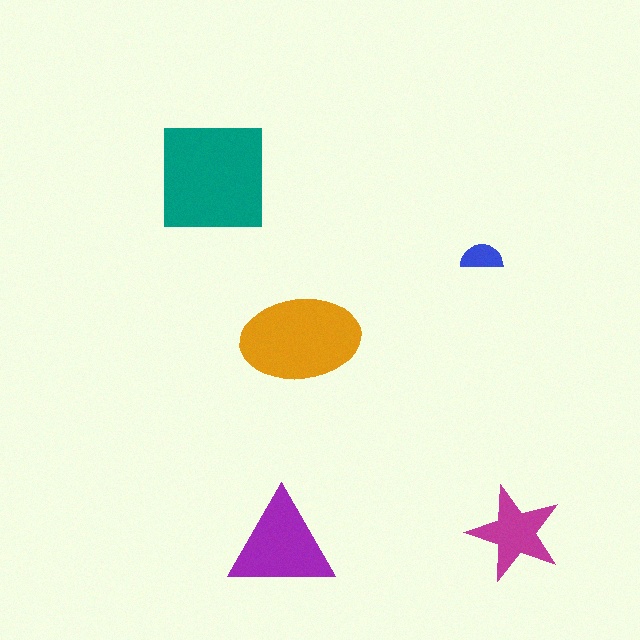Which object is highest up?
The teal square is topmost.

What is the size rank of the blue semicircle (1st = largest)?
5th.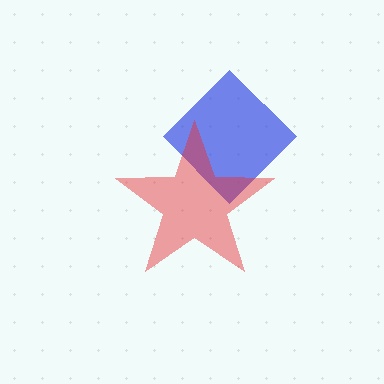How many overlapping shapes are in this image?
There are 2 overlapping shapes in the image.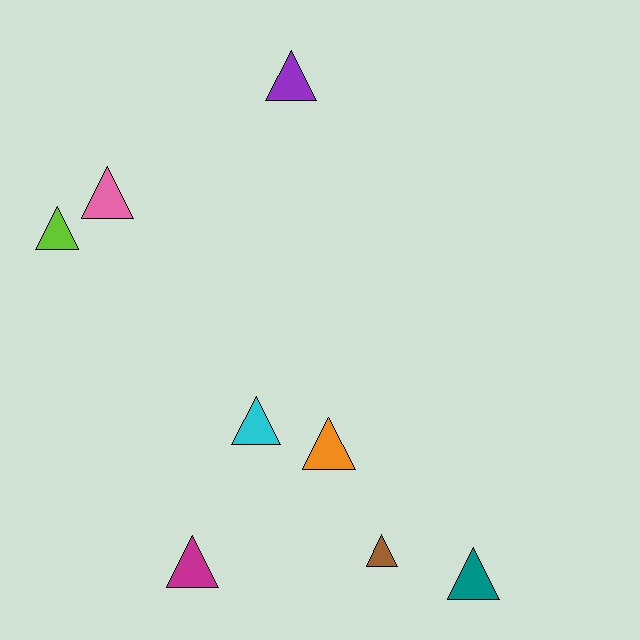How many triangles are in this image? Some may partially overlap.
There are 8 triangles.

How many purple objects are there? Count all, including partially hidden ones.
There is 1 purple object.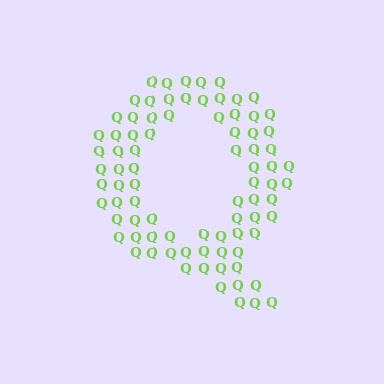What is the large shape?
The large shape is the letter Q.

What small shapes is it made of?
It is made of small letter Q's.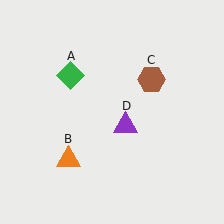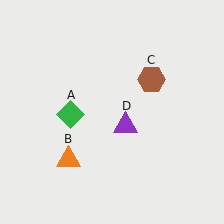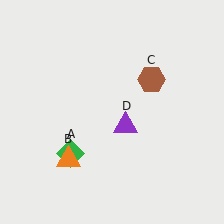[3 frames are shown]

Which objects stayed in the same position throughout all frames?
Orange triangle (object B) and brown hexagon (object C) and purple triangle (object D) remained stationary.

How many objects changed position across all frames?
1 object changed position: green diamond (object A).